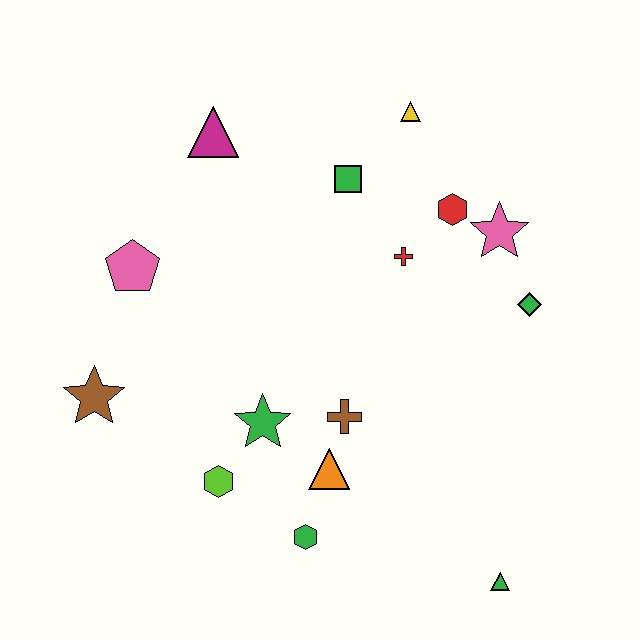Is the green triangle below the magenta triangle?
Yes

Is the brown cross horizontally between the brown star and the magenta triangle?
No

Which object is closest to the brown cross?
The orange triangle is closest to the brown cross.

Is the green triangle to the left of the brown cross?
No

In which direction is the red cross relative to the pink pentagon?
The red cross is to the right of the pink pentagon.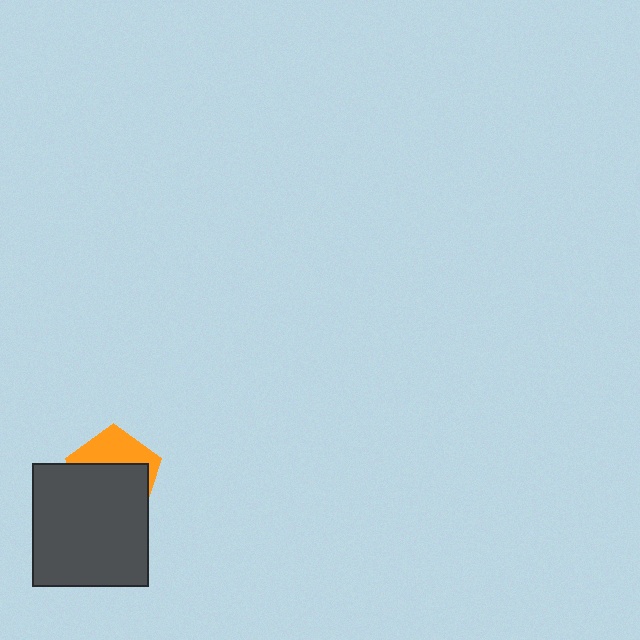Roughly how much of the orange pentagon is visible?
A small part of it is visible (roughly 38%).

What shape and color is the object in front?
The object in front is a dark gray rectangle.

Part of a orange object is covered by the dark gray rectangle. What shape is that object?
It is a pentagon.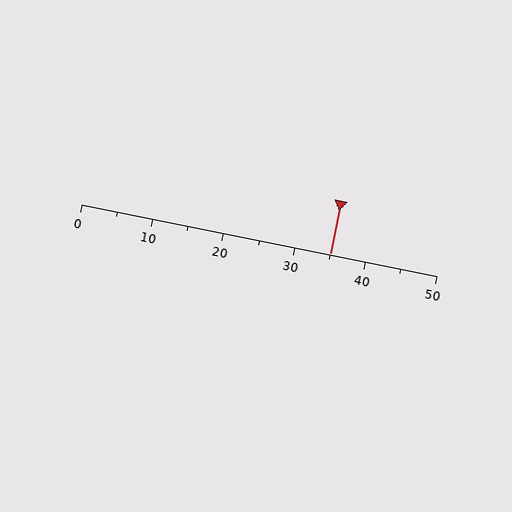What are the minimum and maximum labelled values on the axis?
The axis runs from 0 to 50.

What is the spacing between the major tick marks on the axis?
The major ticks are spaced 10 apart.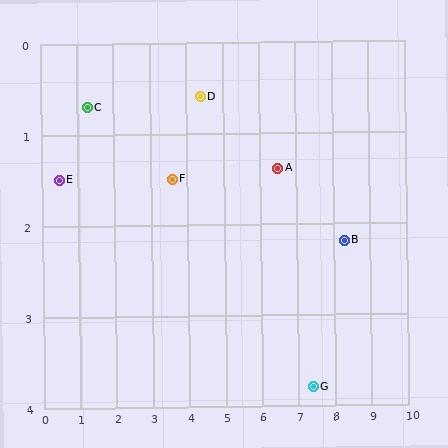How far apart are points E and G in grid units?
Points E and G are about 7.3 grid units apart.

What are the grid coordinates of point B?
Point B is at approximately (8.3, 2.2).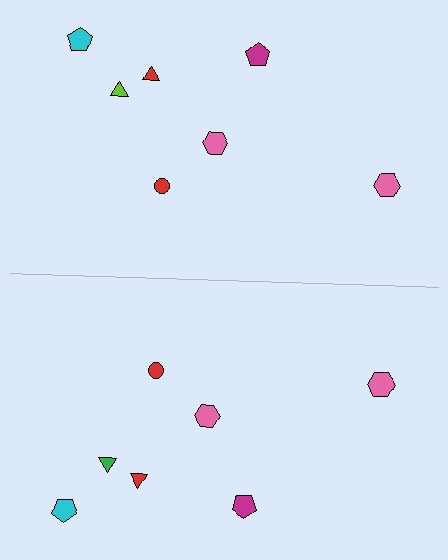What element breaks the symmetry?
The green triangle on the bottom side breaks the symmetry — its mirror counterpart is lime.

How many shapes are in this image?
There are 14 shapes in this image.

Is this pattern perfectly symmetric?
No, the pattern is not perfectly symmetric. The green triangle on the bottom side breaks the symmetry — its mirror counterpart is lime.